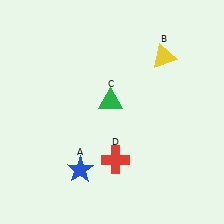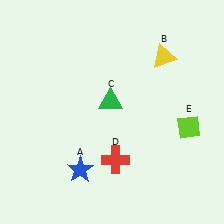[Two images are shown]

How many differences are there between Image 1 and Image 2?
There is 1 difference between the two images.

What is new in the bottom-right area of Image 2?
A lime diamond (E) was added in the bottom-right area of Image 2.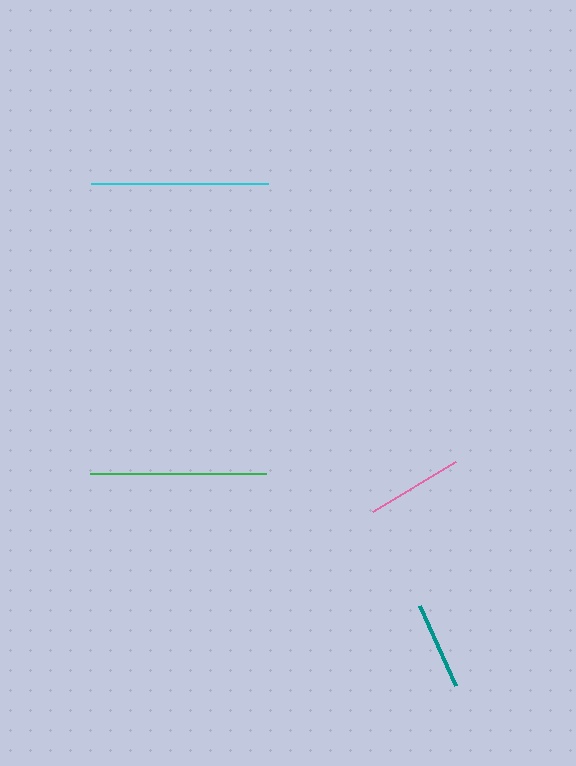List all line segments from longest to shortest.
From longest to shortest: cyan, green, pink, teal.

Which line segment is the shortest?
The teal line is the shortest at approximately 88 pixels.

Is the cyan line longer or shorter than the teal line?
The cyan line is longer than the teal line.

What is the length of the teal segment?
The teal segment is approximately 88 pixels long.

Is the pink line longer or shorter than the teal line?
The pink line is longer than the teal line.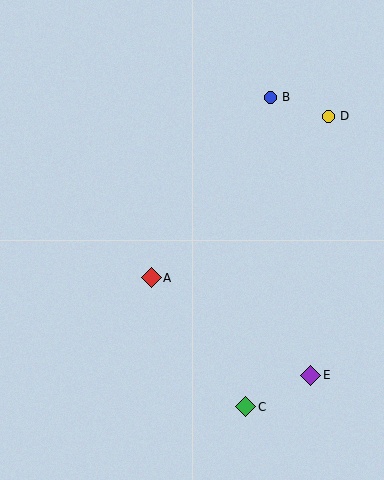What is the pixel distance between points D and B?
The distance between D and B is 61 pixels.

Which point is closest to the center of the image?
Point A at (151, 278) is closest to the center.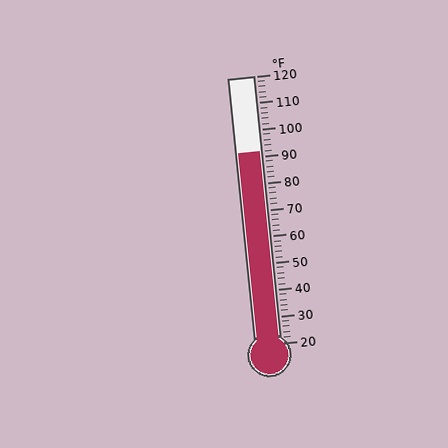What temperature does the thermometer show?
The thermometer shows approximately 92°F.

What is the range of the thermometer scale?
The thermometer scale ranges from 20°F to 120°F.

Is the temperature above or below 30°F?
The temperature is above 30°F.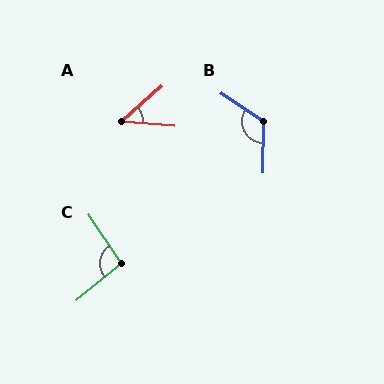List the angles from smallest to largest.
A (46°), C (96°), B (124°).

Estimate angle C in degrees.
Approximately 96 degrees.